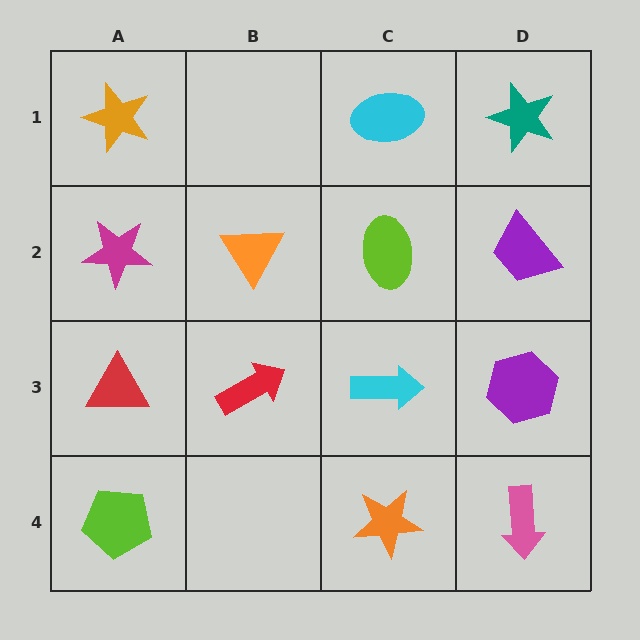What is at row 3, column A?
A red triangle.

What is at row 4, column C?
An orange star.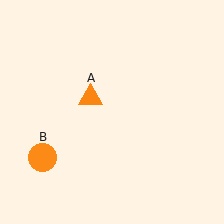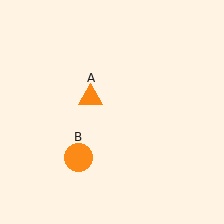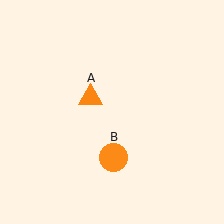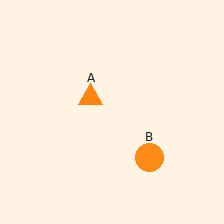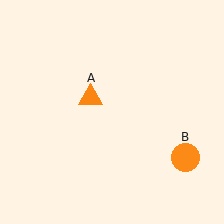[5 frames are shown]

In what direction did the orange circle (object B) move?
The orange circle (object B) moved right.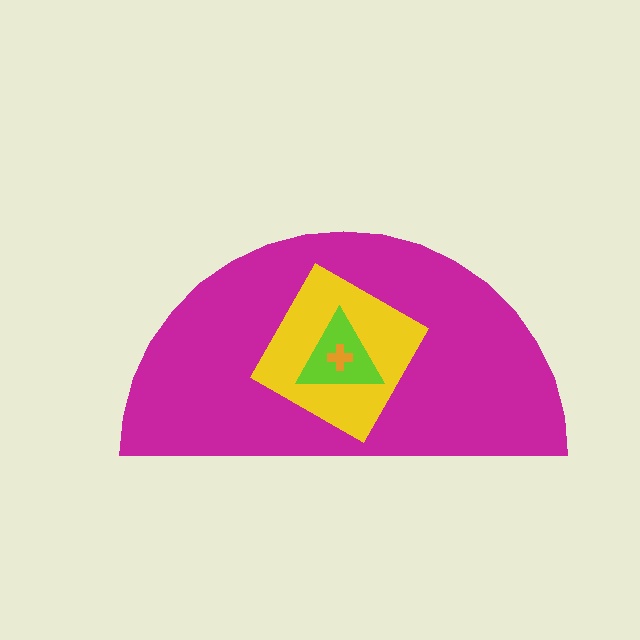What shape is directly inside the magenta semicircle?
The yellow diamond.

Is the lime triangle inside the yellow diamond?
Yes.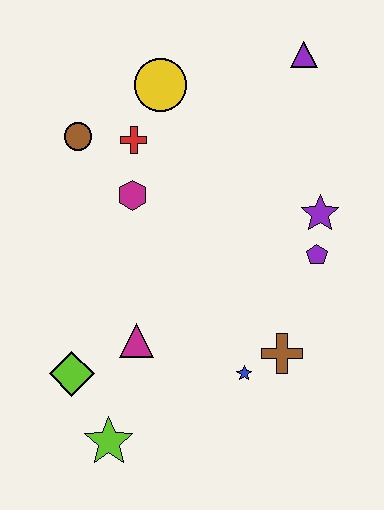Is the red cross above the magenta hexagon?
Yes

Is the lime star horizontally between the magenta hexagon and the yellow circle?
No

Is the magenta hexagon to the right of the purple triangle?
No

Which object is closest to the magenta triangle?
The lime diamond is closest to the magenta triangle.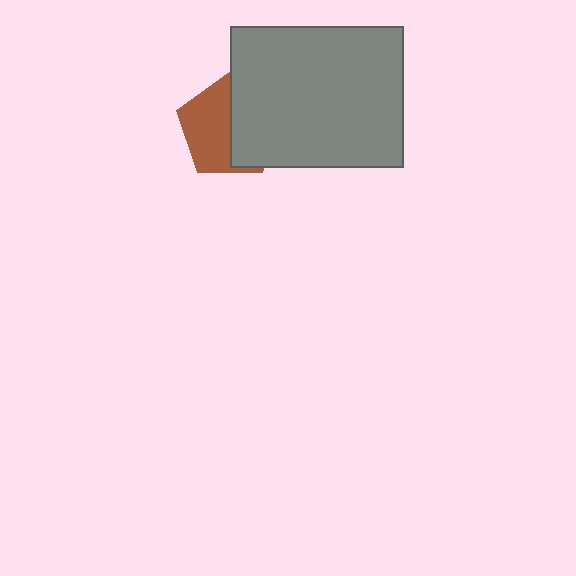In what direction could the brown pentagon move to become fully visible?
The brown pentagon could move left. That would shift it out from behind the gray rectangle entirely.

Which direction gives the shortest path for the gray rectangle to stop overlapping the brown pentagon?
Moving right gives the shortest separation.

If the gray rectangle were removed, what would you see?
You would see the complete brown pentagon.